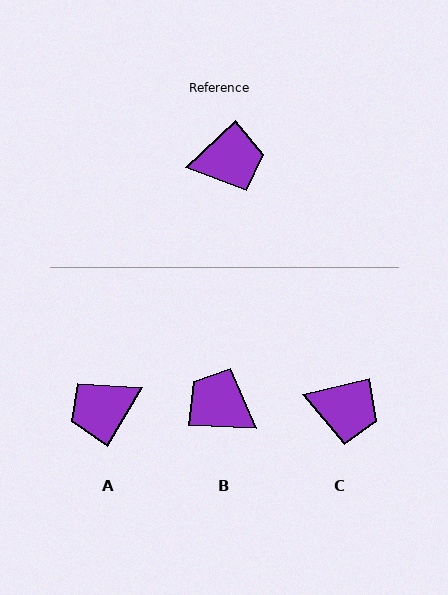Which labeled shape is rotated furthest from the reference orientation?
A, about 163 degrees away.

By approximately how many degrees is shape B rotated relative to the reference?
Approximately 134 degrees counter-clockwise.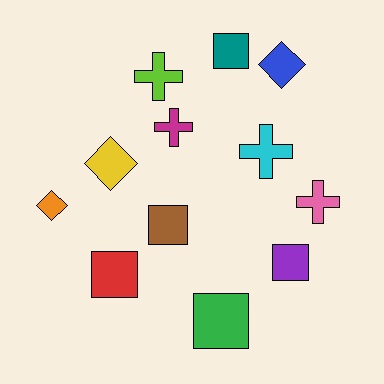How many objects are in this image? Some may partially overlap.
There are 12 objects.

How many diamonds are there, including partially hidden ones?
There are 3 diamonds.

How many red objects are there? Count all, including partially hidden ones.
There is 1 red object.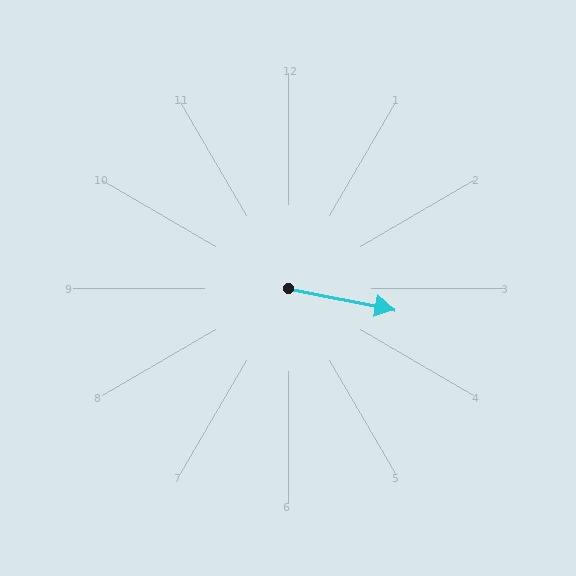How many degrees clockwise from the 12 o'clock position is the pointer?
Approximately 101 degrees.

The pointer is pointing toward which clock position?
Roughly 3 o'clock.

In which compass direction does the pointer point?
East.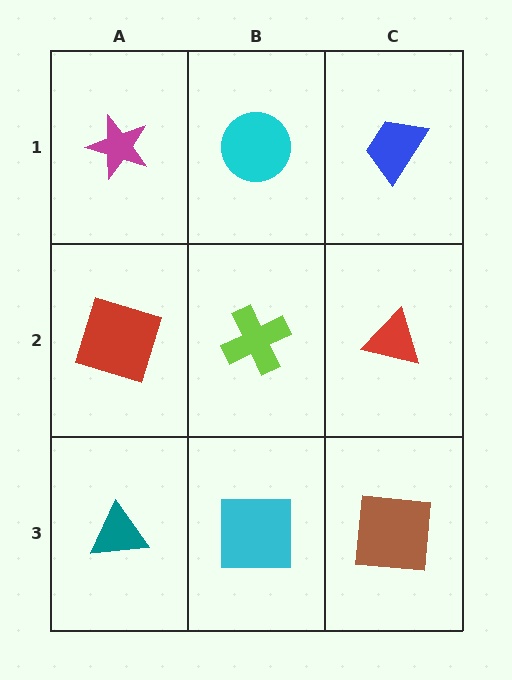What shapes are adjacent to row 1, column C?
A red triangle (row 2, column C), a cyan circle (row 1, column B).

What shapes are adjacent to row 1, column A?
A red square (row 2, column A), a cyan circle (row 1, column B).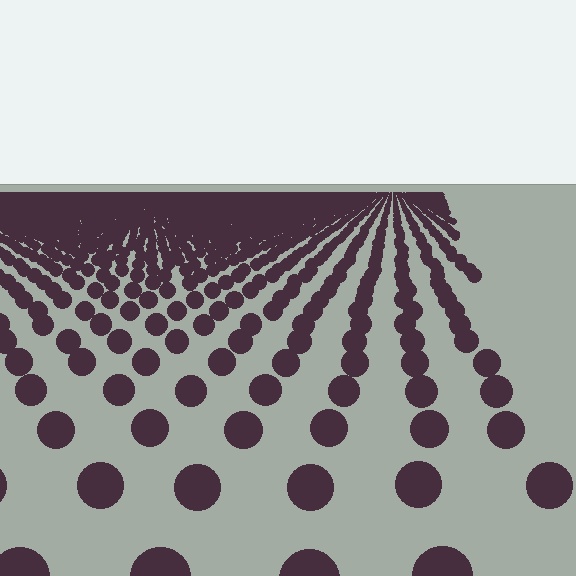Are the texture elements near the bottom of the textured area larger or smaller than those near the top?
Larger. Near the bottom, elements are closer to the viewer and appear at a bigger on-screen size.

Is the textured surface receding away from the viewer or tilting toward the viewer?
The surface is receding away from the viewer. Texture elements get smaller and denser toward the top.